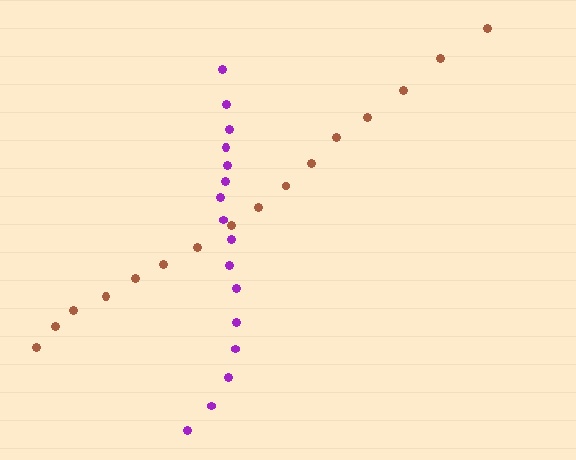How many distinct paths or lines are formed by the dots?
There are 2 distinct paths.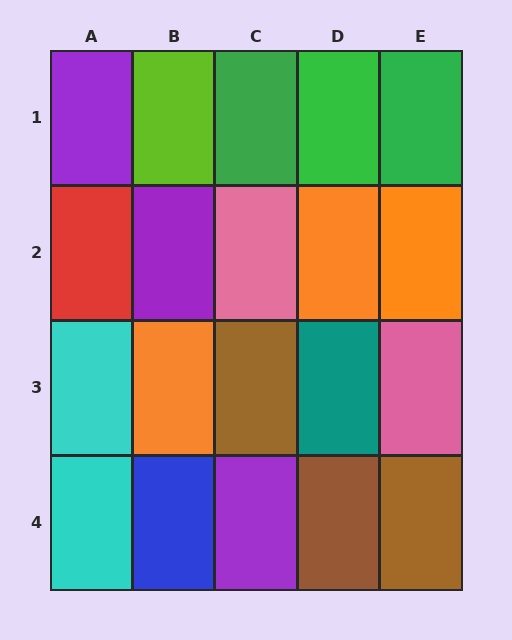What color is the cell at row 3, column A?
Cyan.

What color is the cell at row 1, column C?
Green.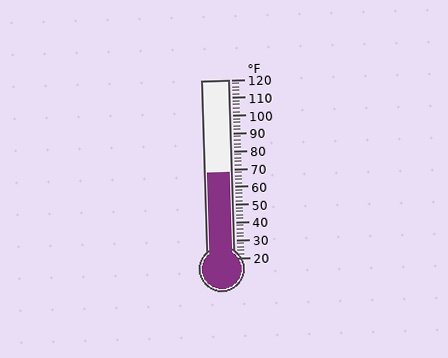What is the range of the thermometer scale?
The thermometer scale ranges from 20°F to 120°F.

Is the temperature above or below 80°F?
The temperature is below 80°F.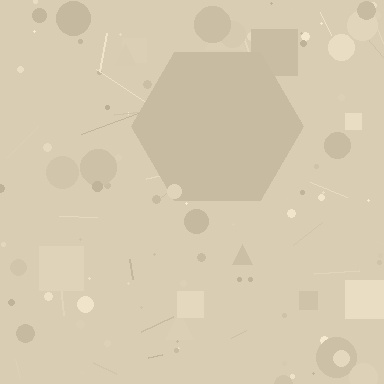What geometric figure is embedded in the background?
A hexagon is embedded in the background.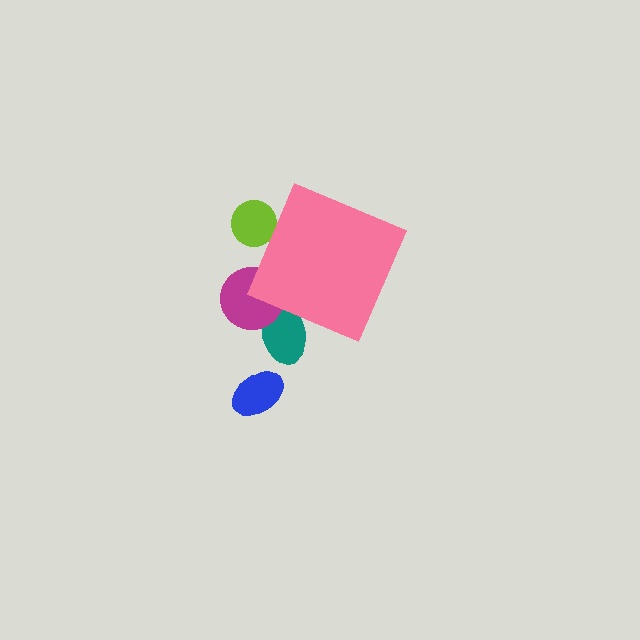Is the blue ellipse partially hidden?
No, the blue ellipse is fully visible.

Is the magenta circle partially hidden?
Yes, the magenta circle is partially hidden behind the pink diamond.